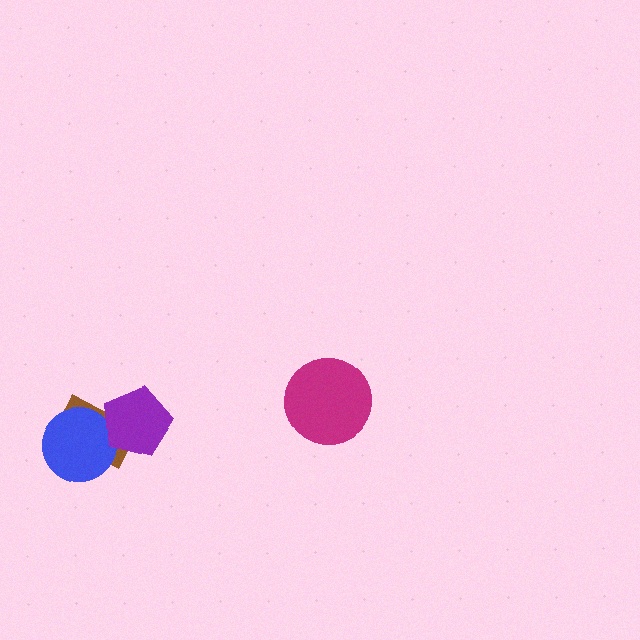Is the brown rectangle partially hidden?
Yes, it is partially covered by another shape.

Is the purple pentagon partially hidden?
No, no other shape covers it.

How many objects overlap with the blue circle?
2 objects overlap with the blue circle.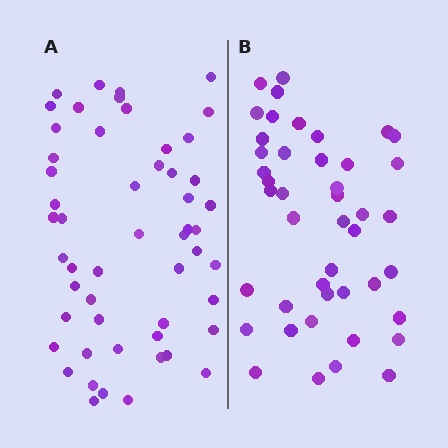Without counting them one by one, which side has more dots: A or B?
Region A (the left region) has more dots.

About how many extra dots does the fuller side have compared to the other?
Region A has roughly 8 or so more dots than region B.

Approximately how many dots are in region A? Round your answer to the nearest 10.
About 50 dots. (The exact count is 53, which rounds to 50.)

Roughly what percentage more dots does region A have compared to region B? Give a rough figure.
About 20% more.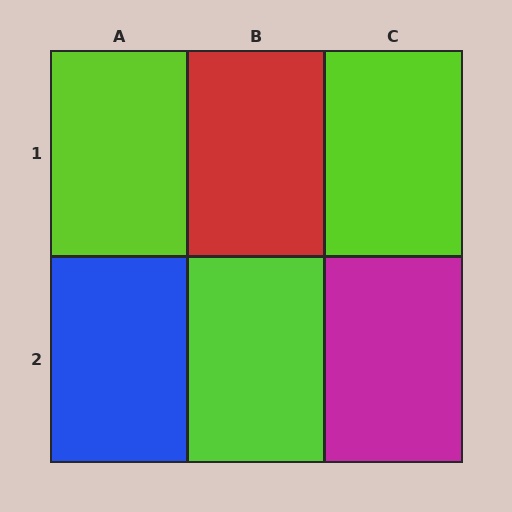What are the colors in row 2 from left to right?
Blue, lime, magenta.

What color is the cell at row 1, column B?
Red.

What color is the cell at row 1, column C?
Lime.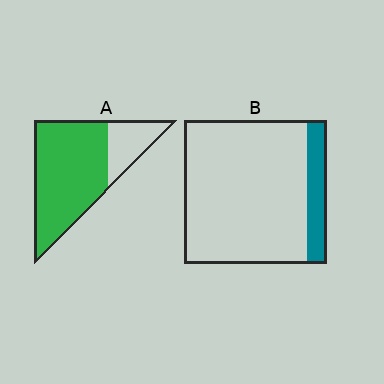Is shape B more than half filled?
No.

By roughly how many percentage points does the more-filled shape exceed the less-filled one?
By roughly 65 percentage points (A over B).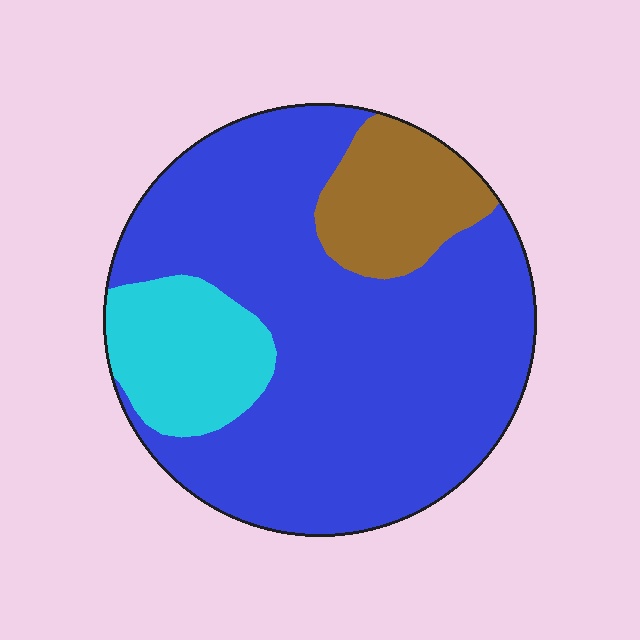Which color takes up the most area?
Blue, at roughly 70%.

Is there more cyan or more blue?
Blue.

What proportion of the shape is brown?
Brown covers 13% of the shape.